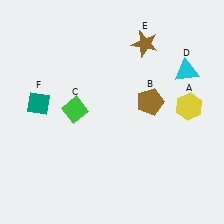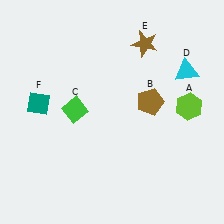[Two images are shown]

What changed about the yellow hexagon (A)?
In Image 1, A is yellow. In Image 2, it changed to lime.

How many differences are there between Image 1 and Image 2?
There is 1 difference between the two images.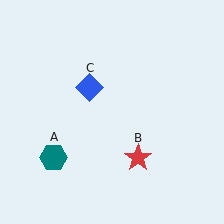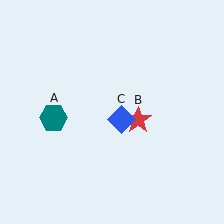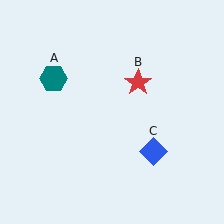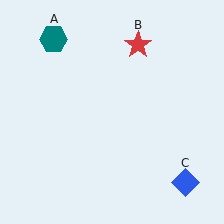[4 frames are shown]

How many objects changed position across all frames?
3 objects changed position: teal hexagon (object A), red star (object B), blue diamond (object C).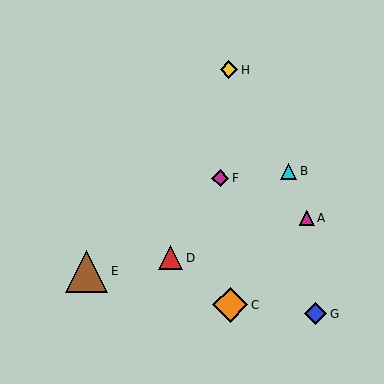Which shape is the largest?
The brown triangle (labeled E) is the largest.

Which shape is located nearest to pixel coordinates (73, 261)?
The brown triangle (labeled E) at (87, 271) is nearest to that location.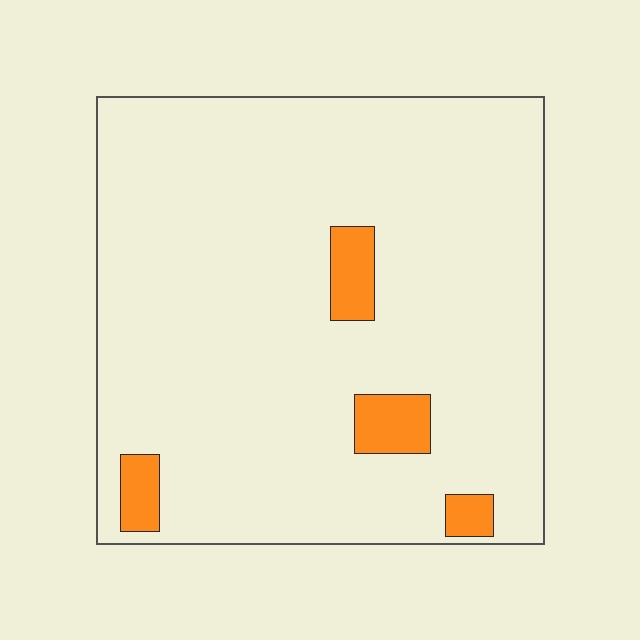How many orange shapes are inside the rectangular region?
4.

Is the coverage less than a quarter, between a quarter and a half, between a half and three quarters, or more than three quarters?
Less than a quarter.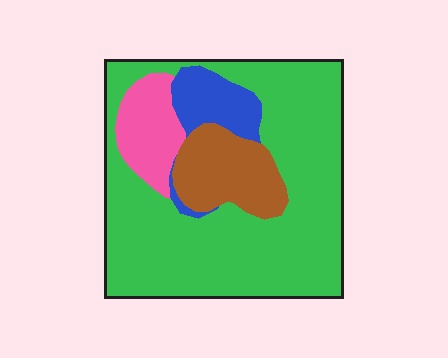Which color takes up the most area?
Green, at roughly 65%.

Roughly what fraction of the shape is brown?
Brown takes up less than a quarter of the shape.